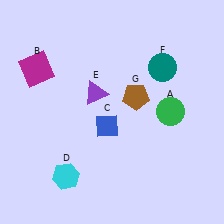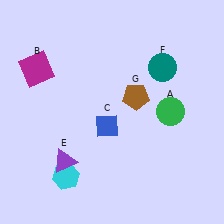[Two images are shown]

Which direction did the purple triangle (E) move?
The purple triangle (E) moved down.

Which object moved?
The purple triangle (E) moved down.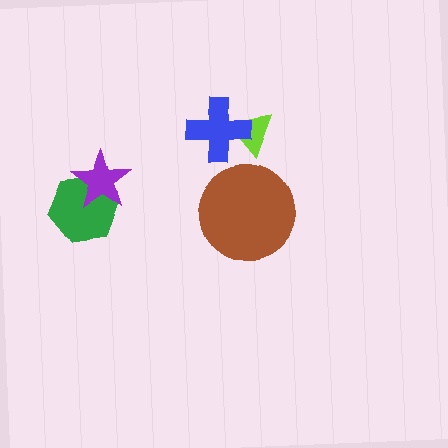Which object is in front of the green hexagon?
The purple star is in front of the green hexagon.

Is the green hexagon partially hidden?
Yes, it is partially covered by another shape.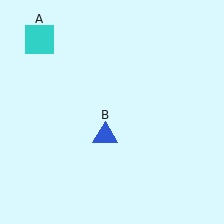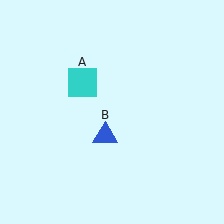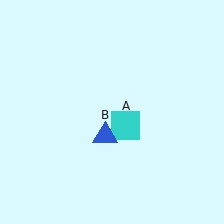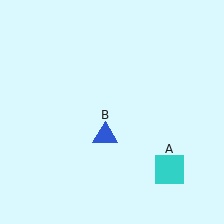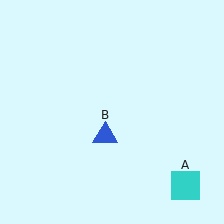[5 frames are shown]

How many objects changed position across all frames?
1 object changed position: cyan square (object A).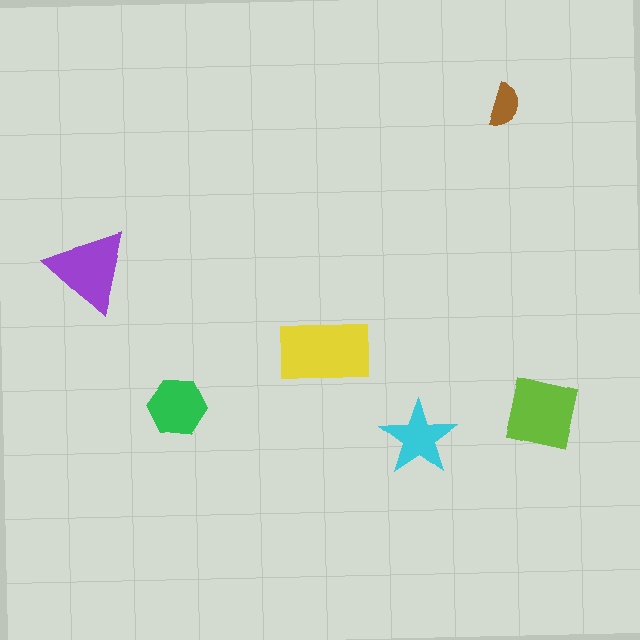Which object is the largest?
The yellow rectangle.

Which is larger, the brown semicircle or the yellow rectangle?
The yellow rectangle.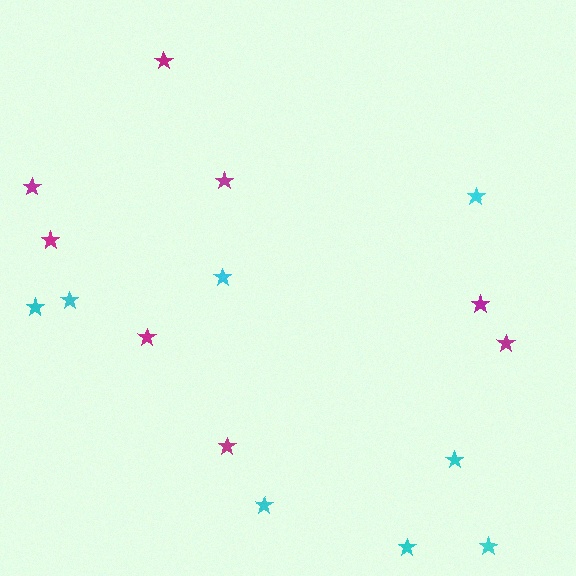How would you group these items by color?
There are 2 groups: one group of cyan stars (8) and one group of magenta stars (8).